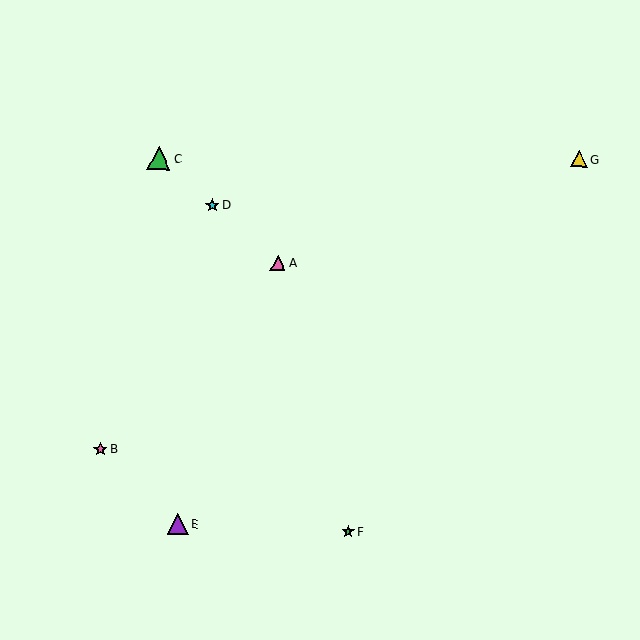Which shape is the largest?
The green triangle (labeled C) is the largest.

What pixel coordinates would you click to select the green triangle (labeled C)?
Click at (159, 158) to select the green triangle C.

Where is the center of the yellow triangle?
The center of the yellow triangle is at (579, 159).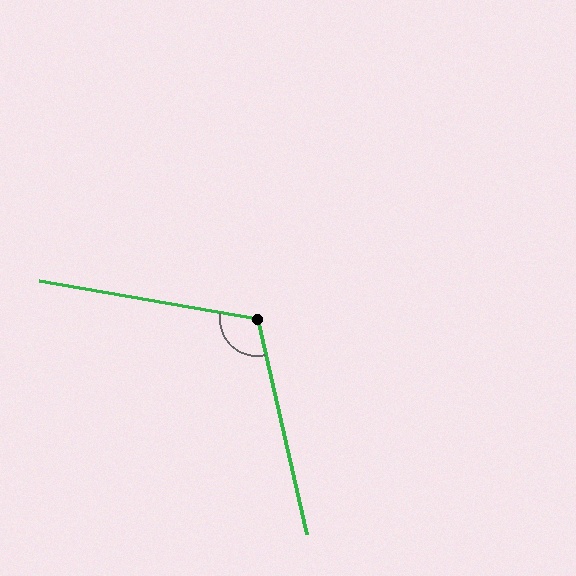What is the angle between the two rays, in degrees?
Approximately 113 degrees.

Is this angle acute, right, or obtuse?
It is obtuse.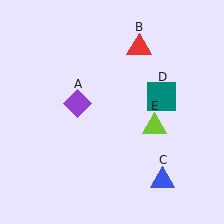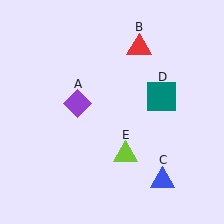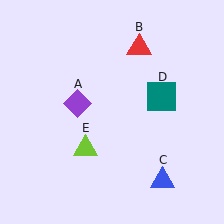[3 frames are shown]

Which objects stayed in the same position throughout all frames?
Purple diamond (object A) and red triangle (object B) and blue triangle (object C) and teal square (object D) remained stationary.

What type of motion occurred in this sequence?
The lime triangle (object E) rotated clockwise around the center of the scene.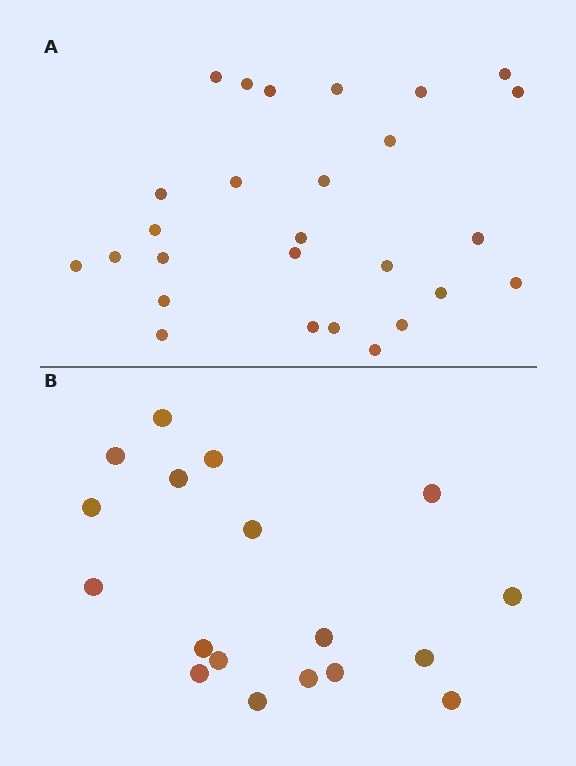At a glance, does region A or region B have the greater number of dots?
Region A (the top region) has more dots.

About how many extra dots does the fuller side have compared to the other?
Region A has roughly 8 or so more dots than region B.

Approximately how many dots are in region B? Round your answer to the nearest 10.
About 20 dots. (The exact count is 18, which rounds to 20.)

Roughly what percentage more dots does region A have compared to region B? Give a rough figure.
About 50% more.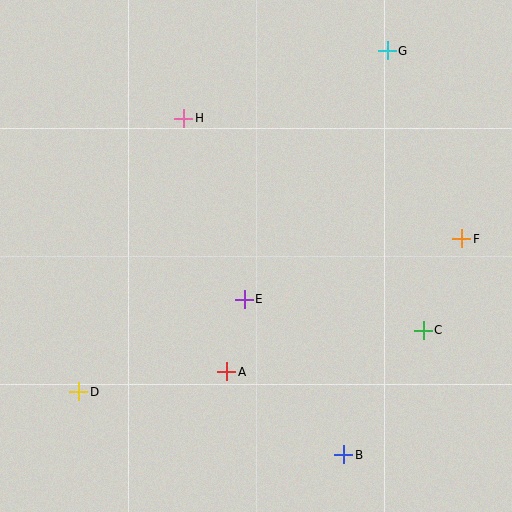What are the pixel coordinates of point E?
Point E is at (244, 299).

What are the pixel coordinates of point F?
Point F is at (462, 239).